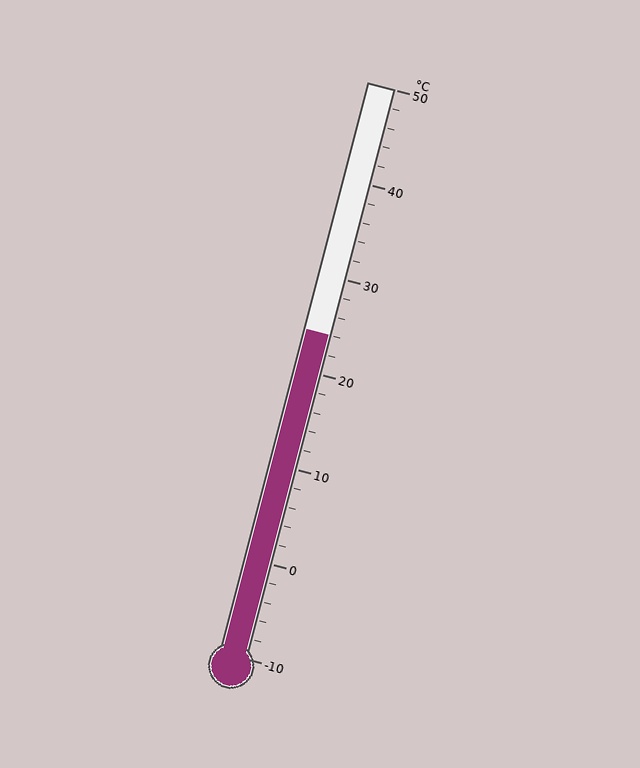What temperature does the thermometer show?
The thermometer shows approximately 24°C.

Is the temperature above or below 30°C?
The temperature is below 30°C.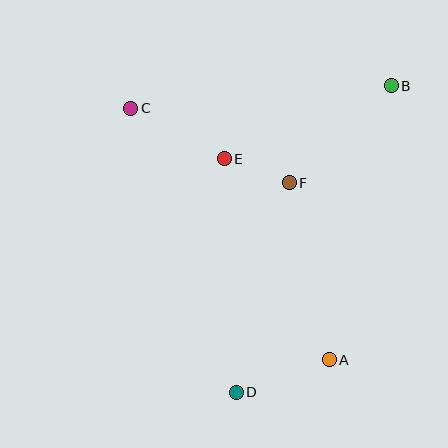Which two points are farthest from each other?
Points B and D are farthest from each other.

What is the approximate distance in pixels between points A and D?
The distance between A and D is approximately 98 pixels.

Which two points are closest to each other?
Points E and F are closest to each other.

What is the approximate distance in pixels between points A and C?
The distance between A and C is approximately 320 pixels.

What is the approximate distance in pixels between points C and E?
The distance between C and E is approximately 107 pixels.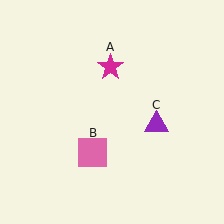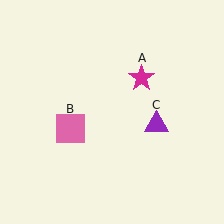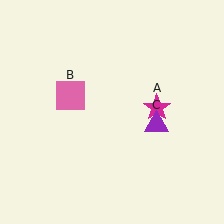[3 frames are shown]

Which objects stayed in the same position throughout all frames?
Purple triangle (object C) remained stationary.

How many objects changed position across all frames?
2 objects changed position: magenta star (object A), pink square (object B).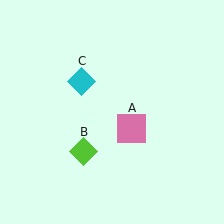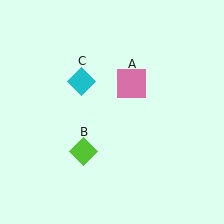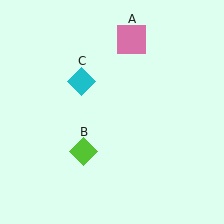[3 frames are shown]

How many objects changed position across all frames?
1 object changed position: pink square (object A).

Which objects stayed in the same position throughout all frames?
Lime diamond (object B) and cyan diamond (object C) remained stationary.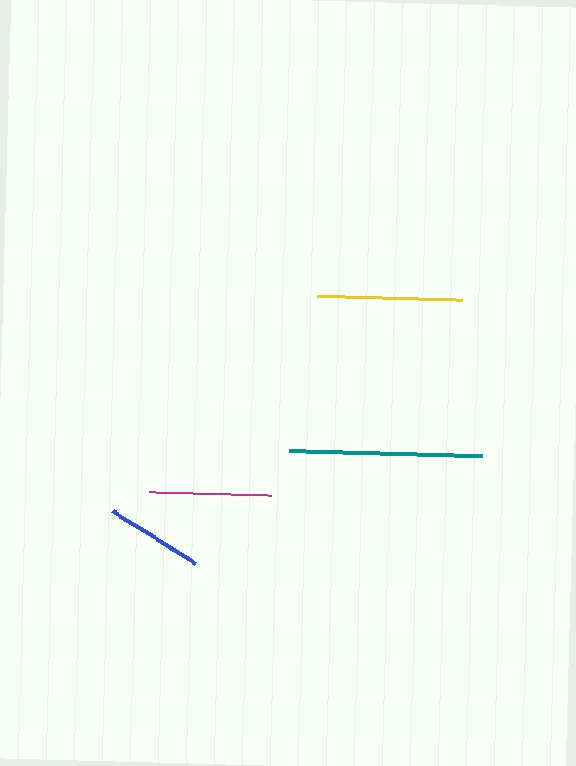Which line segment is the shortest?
The blue line is the shortest at approximately 98 pixels.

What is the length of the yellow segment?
The yellow segment is approximately 146 pixels long.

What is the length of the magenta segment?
The magenta segment is approximately 122 pixels long.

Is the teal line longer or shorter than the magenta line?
The teal line is longer than the magenta line.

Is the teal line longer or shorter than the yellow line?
The teal line is longer than the yellow line.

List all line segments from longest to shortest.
From longest to shortest: teal, yellow, magenta, blue.